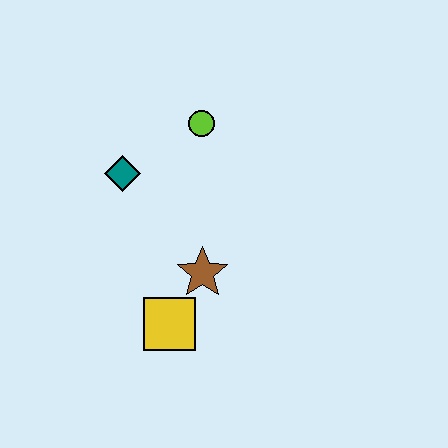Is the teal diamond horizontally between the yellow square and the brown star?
No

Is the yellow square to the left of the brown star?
Yes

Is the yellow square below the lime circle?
Yes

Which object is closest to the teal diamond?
The lime circle is closest to the teal diamond.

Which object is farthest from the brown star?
The lime circle is farthest from the brown star.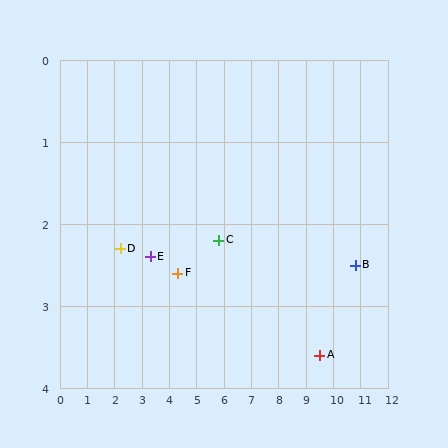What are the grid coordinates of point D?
Point D is at approximately (2.2, 2.3).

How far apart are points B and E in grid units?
Points B and E are about 7.5 grid units apart.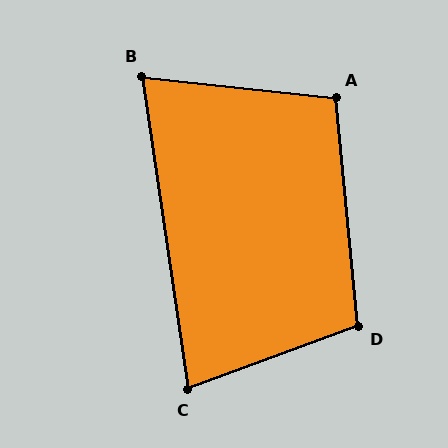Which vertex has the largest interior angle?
D, at approximately 105 degrees.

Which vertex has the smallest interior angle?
B, at approximately 75 degrees.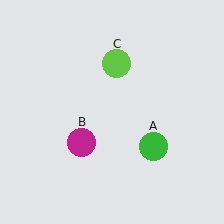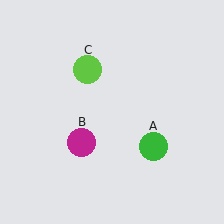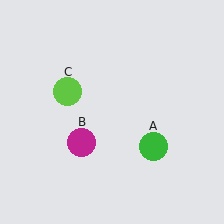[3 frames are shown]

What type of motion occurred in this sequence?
The lime circle (object C) rotated counterclockwise around the center of the scene.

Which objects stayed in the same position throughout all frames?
Green circle (object A) and magenta circle (object B) remained stationary.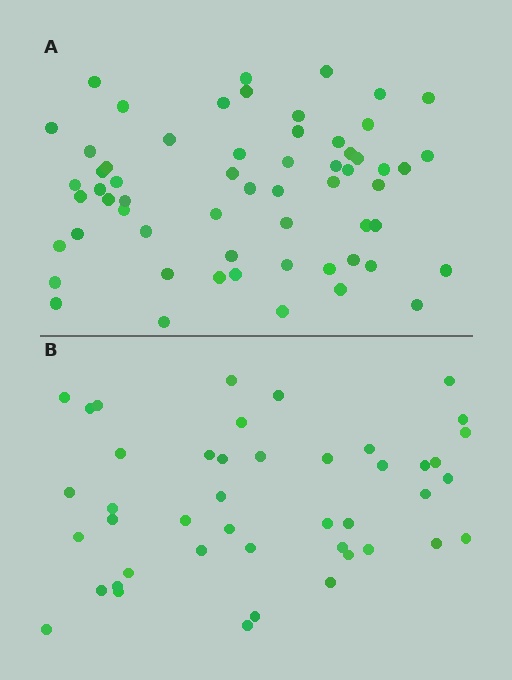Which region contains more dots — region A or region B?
Region A (the top region) has more dots.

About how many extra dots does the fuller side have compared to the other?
Region A has approximately 15 more dots than region B.